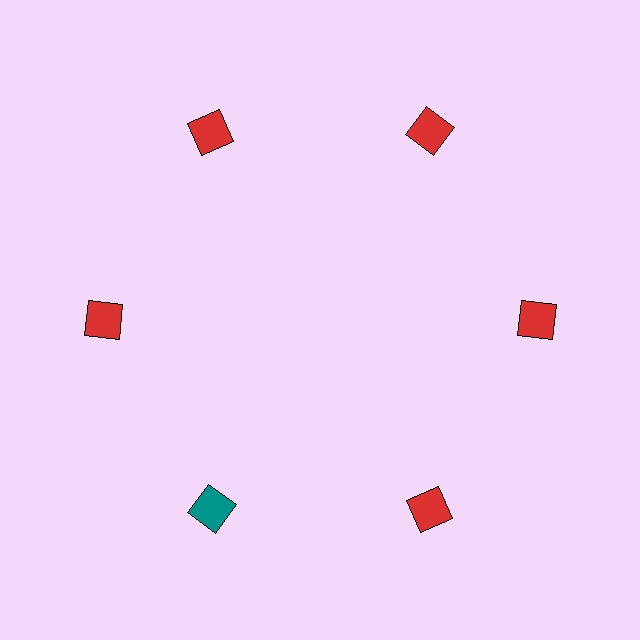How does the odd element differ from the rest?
It has a different color: teal instead of red.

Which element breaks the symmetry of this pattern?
The teal diamond at roughly the 7 o'clock position breaks the symmetry. All other shapes are red diamonds.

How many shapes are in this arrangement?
There are 6 shapes arranged in a ring pattern.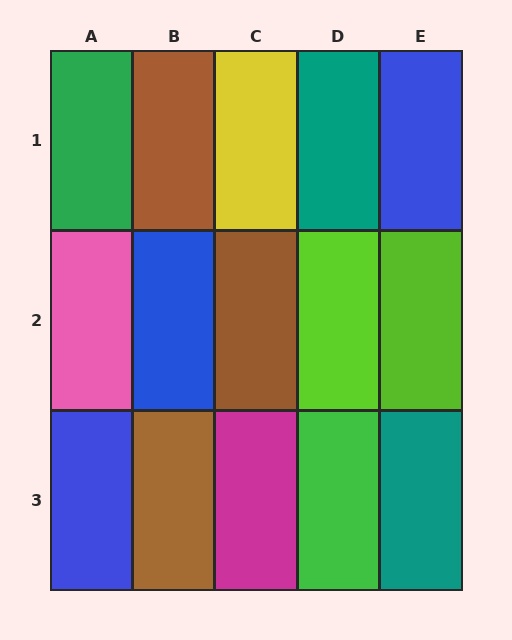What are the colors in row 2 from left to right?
Pink, blue, brown, lime, lime.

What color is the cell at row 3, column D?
Green.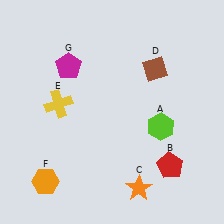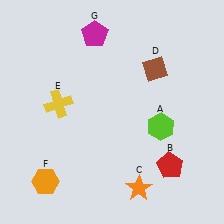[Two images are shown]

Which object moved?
The magenta pentagon (G) moved up.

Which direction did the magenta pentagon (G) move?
The magenta pentagon (G) moved up.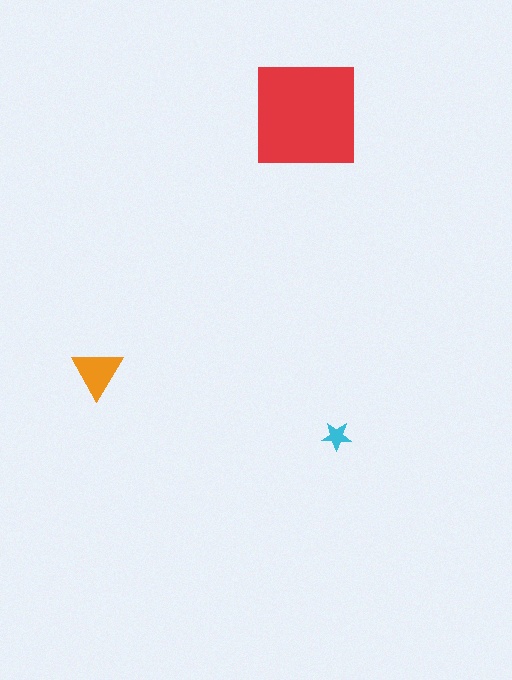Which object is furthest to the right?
The cyan star is rightmost.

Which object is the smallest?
The cyan star.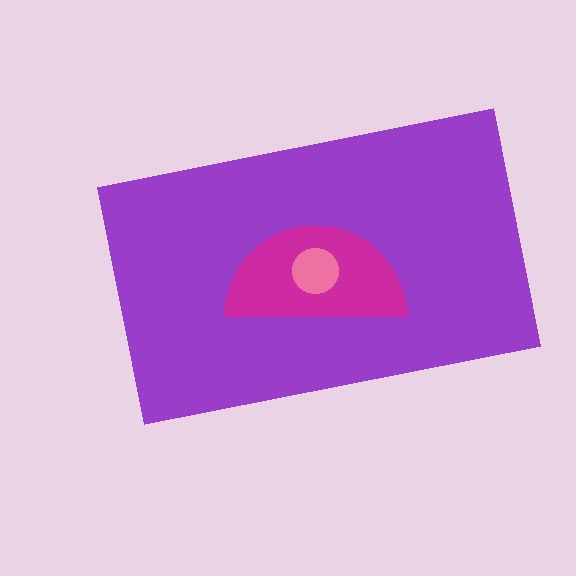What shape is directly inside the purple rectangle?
The magenta semicircle.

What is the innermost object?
The pink circle.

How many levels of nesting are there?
3.